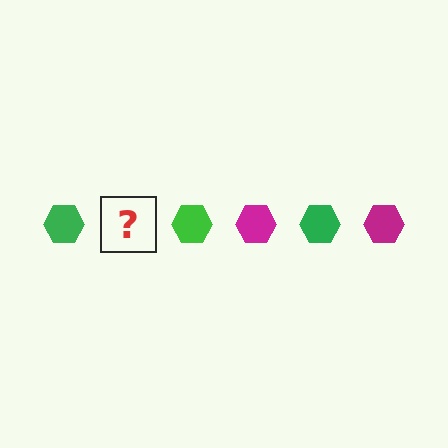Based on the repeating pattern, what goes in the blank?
The blank should be a magenta hexagon.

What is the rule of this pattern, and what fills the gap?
The rule is that the pattern cycles through green, magenta hexagons. The gap should be filled with a magenta hexagon.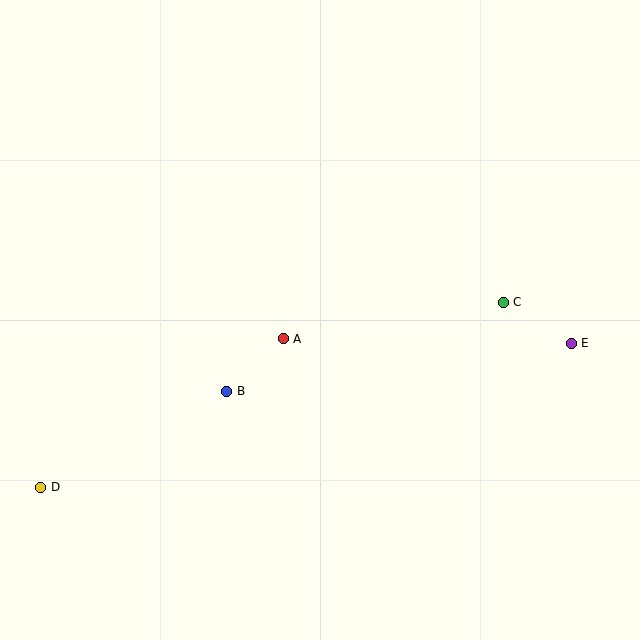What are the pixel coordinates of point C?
Point C is at (503, 302).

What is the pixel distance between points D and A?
The distance between D and A is 284 pixels.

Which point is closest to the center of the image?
Point A at (283, 339) is closest to the center.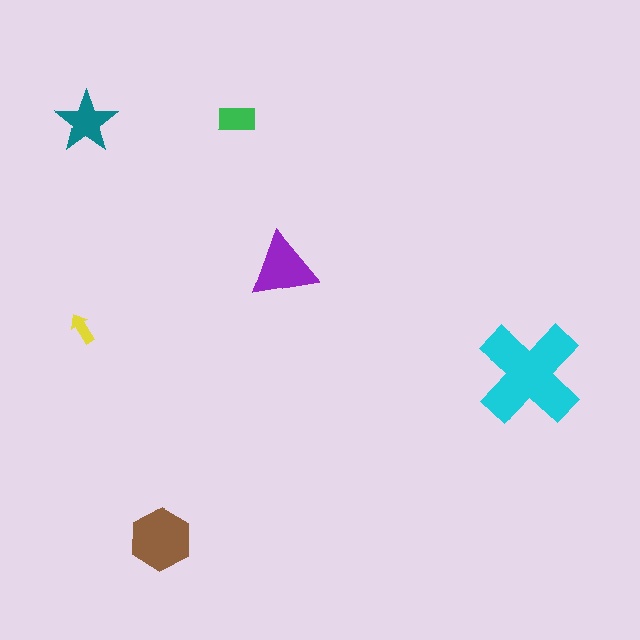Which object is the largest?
The cyan cross.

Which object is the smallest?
The yellow arrow.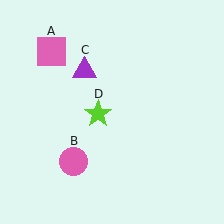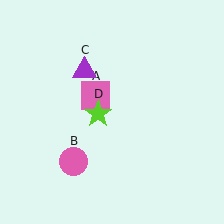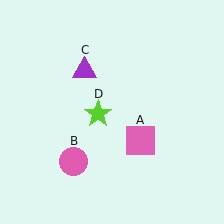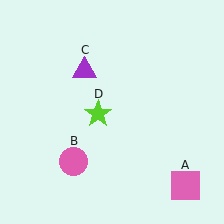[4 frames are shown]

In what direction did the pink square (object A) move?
The pink square (object A) moved down and to the right.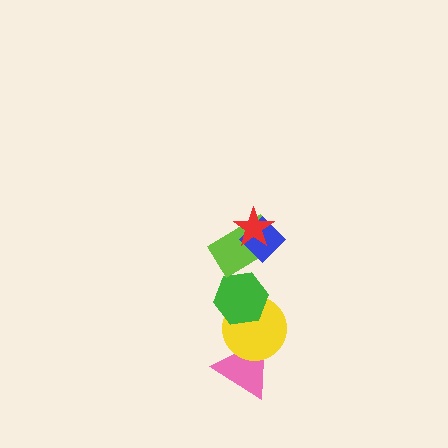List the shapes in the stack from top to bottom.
From top to bottom: the red star, the blue diamond, the lime rectangle, the green hexagon, the yellow circle, the pink triangle.